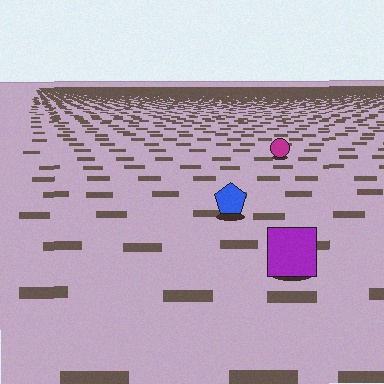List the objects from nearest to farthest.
From nearest to farthest: the purple square, the blue pentagon, the magenta circle.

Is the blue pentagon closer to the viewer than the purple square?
No. The purple square is closer — you can tell from the texture gradient: the ground texture is coarser near it.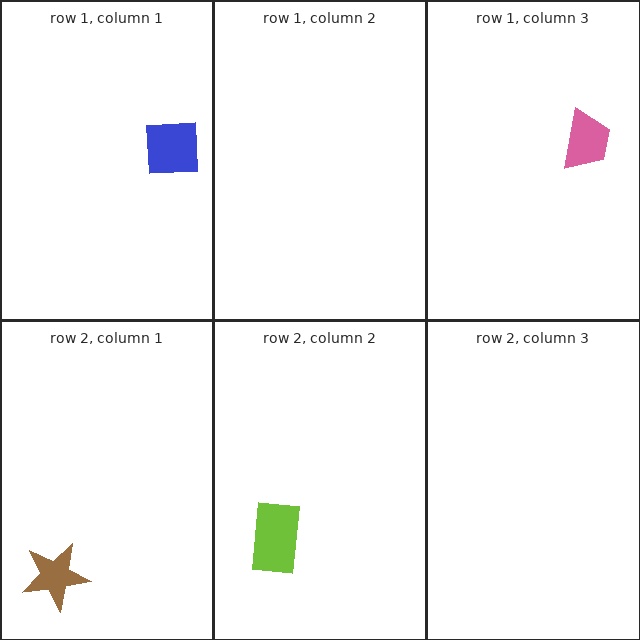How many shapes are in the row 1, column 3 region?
1.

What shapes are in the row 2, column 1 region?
The brown star.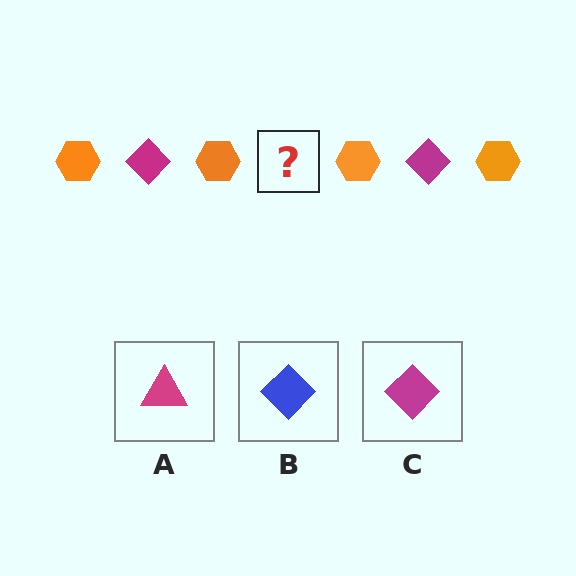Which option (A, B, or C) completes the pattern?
C.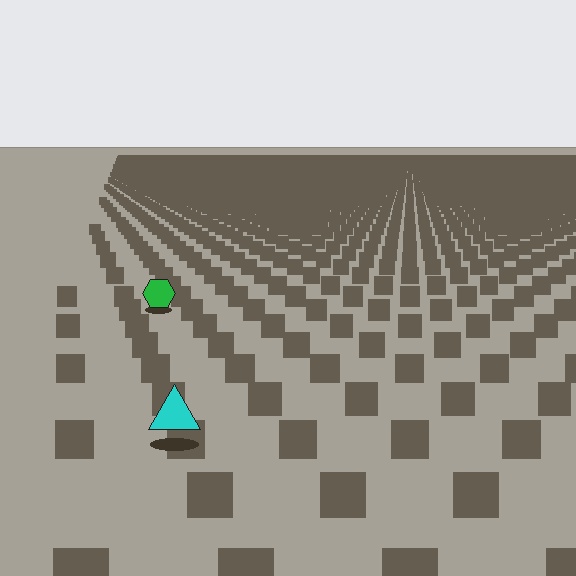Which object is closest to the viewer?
The cyan triangle is closest. The texture marks near it are larger and more spread out.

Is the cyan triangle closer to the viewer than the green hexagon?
Yes. The cyan triangle is closer — you can tell from the texture gradient: the ground texture is coarser near it.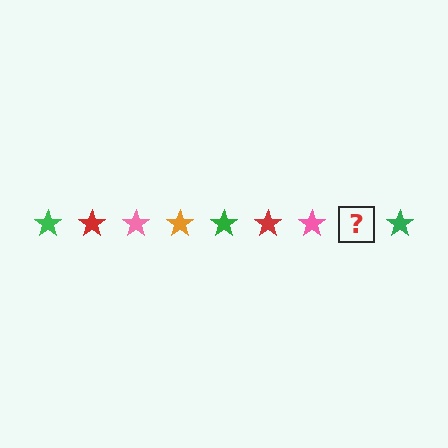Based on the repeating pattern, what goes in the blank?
The blank should be an orange star.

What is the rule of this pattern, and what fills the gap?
The rule is that the pattern cycles through green, red, pink, orange stars. The gap should be filled with an orange star.